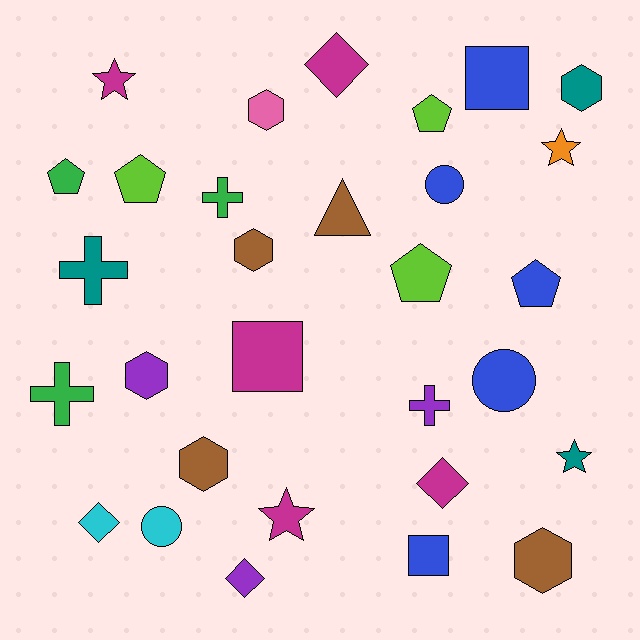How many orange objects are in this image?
There is 1 orange object.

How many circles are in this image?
There are 3 circles.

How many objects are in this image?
There are 30 objects.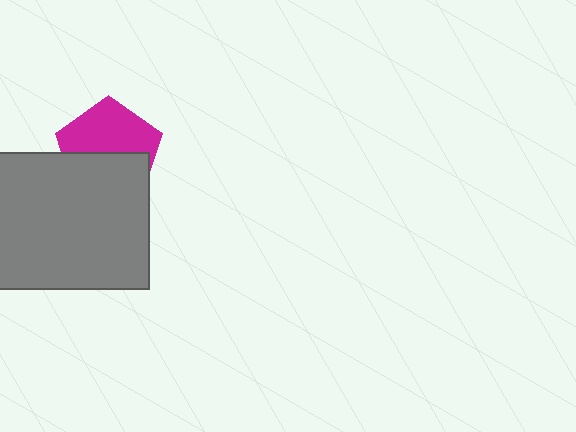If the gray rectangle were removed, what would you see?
You would see the complete magenta pentagon.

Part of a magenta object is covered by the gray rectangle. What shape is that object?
It is a pentagon.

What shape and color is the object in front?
The object in front is a gray rectangle.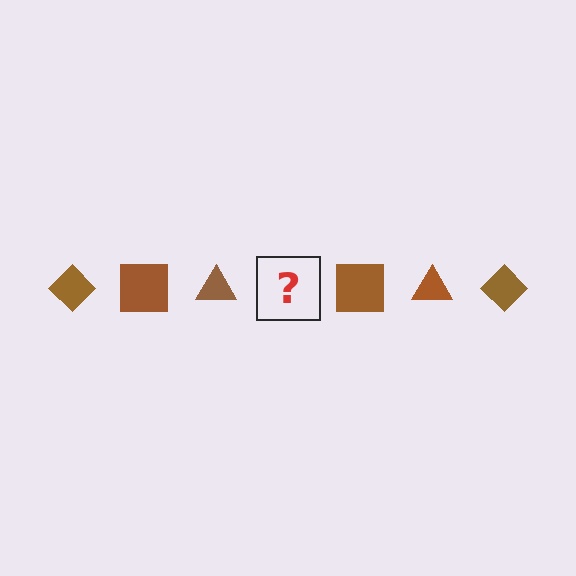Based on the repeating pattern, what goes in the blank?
The blank should be a brown diamond.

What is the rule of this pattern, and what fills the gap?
The rule is that the pattern cycles through diamond, square, triangle shapes in brown. The gap should be filled with a brown diamond.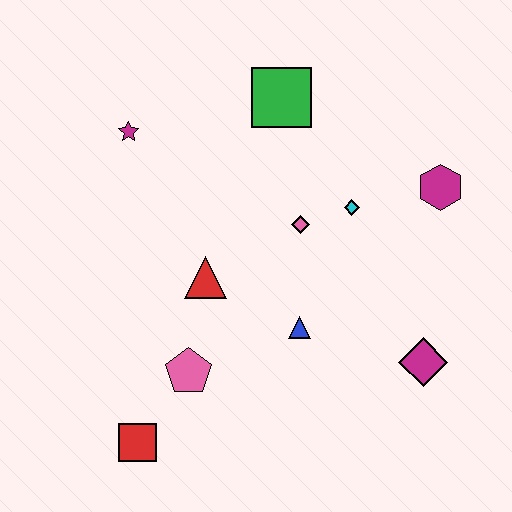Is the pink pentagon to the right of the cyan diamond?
No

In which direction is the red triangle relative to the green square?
The red triangle is below the green square.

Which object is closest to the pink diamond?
The cyan diamond is closest to the pink diamond.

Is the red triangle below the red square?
No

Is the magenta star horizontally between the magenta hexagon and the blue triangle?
No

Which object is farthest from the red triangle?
The magenta hexagon is farthest from the red triangle.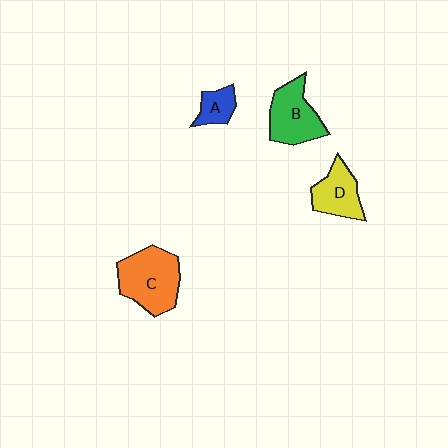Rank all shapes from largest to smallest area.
From largest to smallest: C (orange), B (green), D (yellow), A (blue).